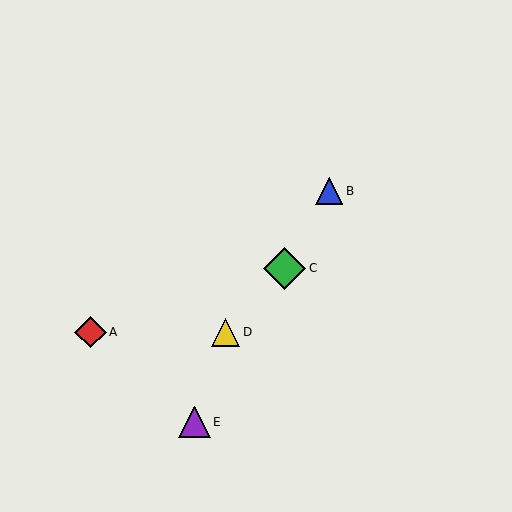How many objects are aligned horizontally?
2 objects (A, D) are aligned horizontally.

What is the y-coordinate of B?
Object B is at y≈191.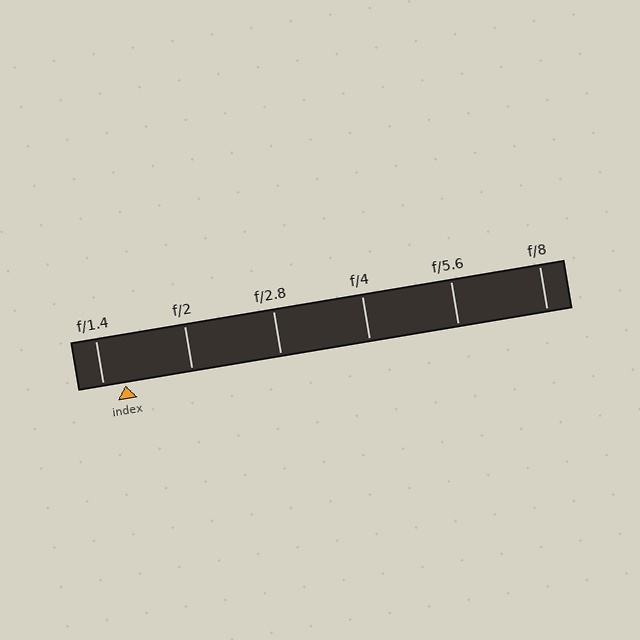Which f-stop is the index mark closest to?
The index mark is closest to f/1.4.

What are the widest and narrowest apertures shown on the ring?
The widest aperture shown is f/1.4 and the narrowest is f/8.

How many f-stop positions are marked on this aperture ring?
There are 6 f-stop positions marked.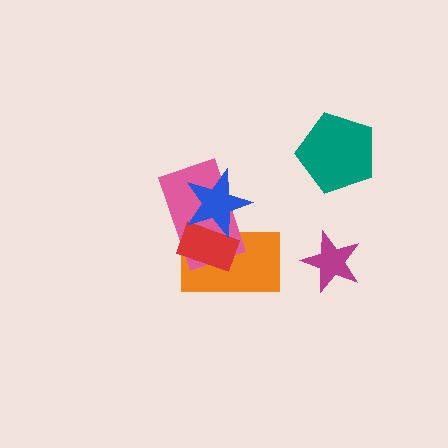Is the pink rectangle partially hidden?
Yes, it is partially covered by another shape.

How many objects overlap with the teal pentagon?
0 objects overlap with the teal pentagon.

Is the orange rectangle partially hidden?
Yes, it is partially covered by another shape.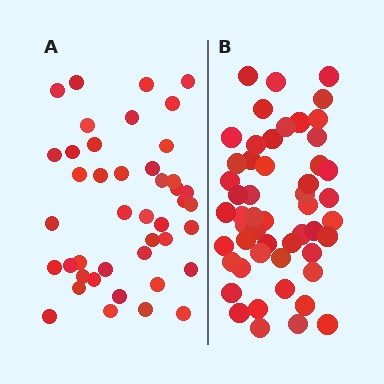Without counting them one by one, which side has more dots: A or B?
Region B (the right region) has more dots.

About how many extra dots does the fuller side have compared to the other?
Region B has roughly 8 or so more dots than region A.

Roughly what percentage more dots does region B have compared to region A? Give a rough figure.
About 20% more.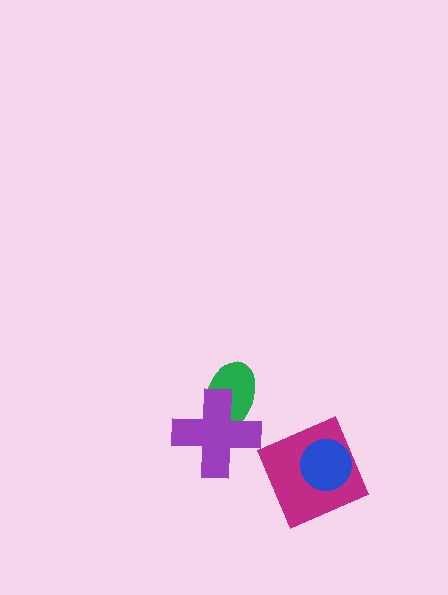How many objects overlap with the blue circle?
1 object overlaps with the blue circle.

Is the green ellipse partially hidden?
Yes, it is partially covered by another shape.